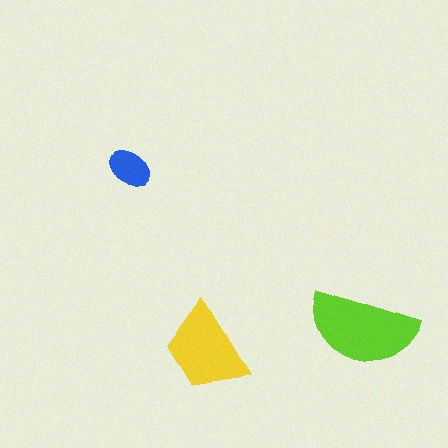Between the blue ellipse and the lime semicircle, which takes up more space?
The lime semicircle.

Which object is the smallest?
The blue ellipse.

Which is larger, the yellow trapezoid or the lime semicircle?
The lime semicircle.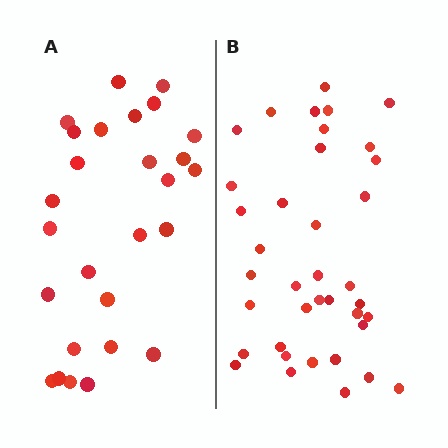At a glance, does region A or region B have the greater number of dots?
Region B (the right region) has more dots.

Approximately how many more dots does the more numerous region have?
Region B has roughly 12 or so more dots than region A.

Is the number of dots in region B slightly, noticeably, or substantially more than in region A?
Region B has noticeably more, but not dramatically so. The ratio is roughly 1.4 to 1.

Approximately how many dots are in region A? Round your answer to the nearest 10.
About 30 dots. (The exact count is 27, which rounds to 30.)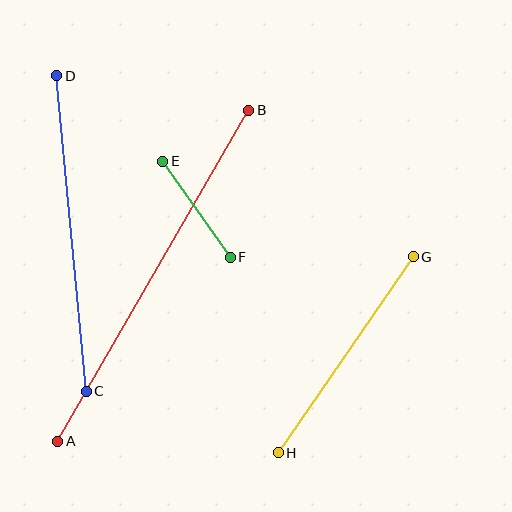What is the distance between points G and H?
The distance is approximately 238 pixels.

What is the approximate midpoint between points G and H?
The midpoint is at approximately (346, 355) pixels.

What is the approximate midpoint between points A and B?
The midpoint is at approximately (153, 276) pixels.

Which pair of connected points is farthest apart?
Points A and B are farthest apart.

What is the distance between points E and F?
The distance is approximately 117 pixels.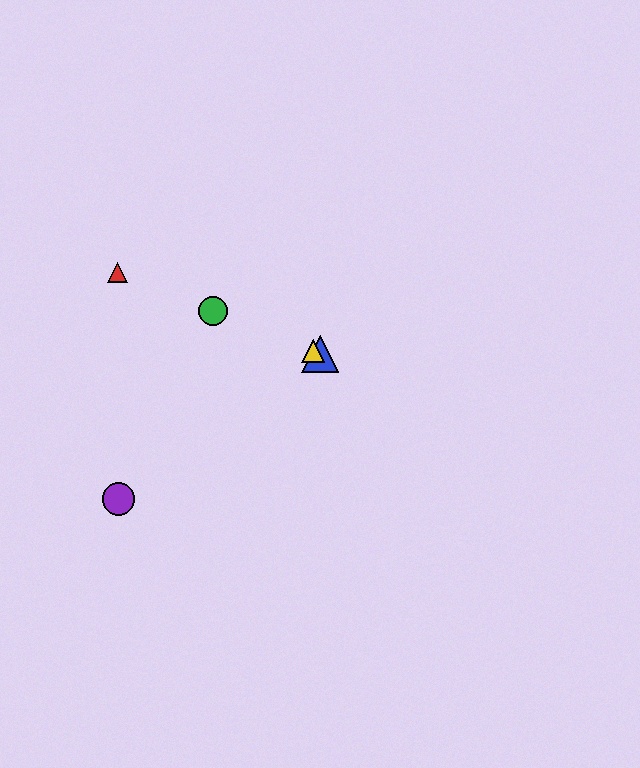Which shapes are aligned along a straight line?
The red triangle, the blue triangle, the green circle, the yellow triangle are aligned along a straight line.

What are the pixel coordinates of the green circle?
The green circle is at (213, 311).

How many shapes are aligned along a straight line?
4 shapes (the red triangle, the blue triangle, the green circle, the yellow triangle) are aligned along a straight line.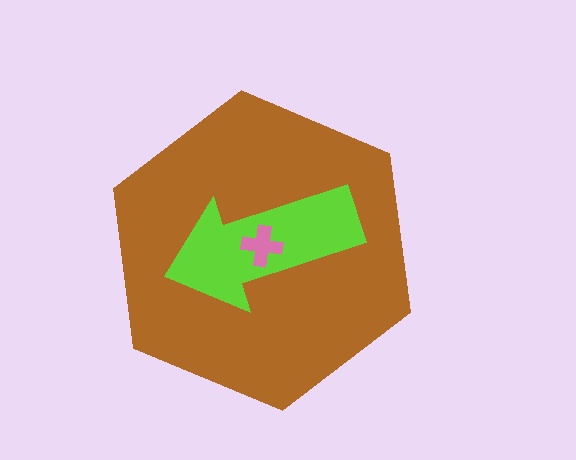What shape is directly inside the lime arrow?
The pink cross.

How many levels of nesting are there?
3.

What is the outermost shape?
The brown hexagon.